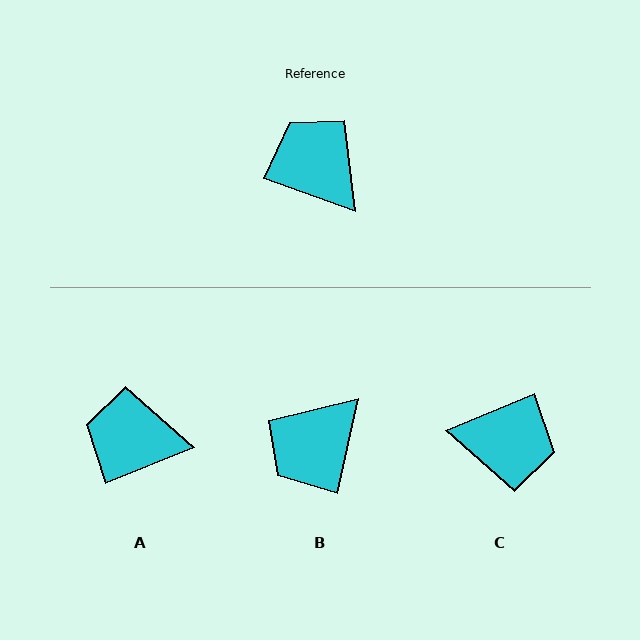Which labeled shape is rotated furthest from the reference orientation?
C, about 137 degrees away.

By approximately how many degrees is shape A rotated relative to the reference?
Approximately 42 degrees counter-clockwise.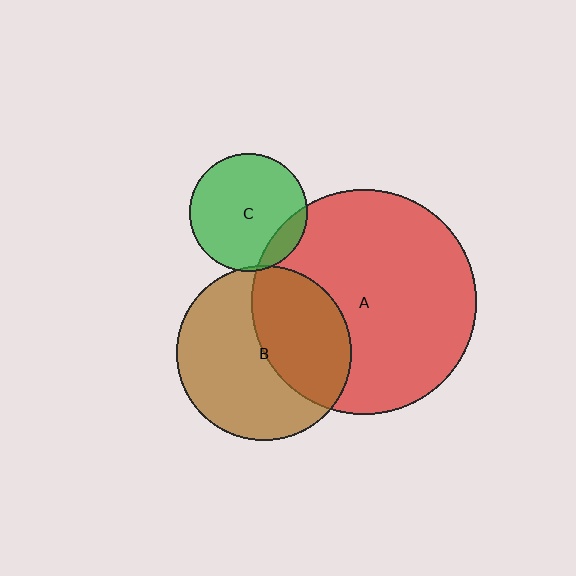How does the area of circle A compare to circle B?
Approximately 1.7 times.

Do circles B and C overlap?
Yes.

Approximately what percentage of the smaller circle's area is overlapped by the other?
Approximately 5%.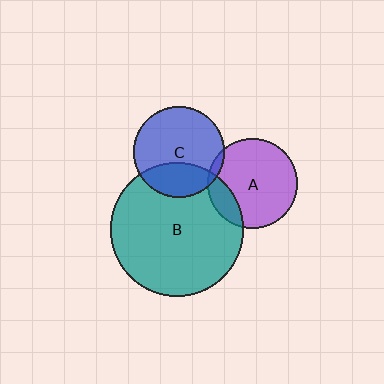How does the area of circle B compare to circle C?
Approximately 2.1 times.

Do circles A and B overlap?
Yes.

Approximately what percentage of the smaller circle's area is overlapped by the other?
Approximately 15%.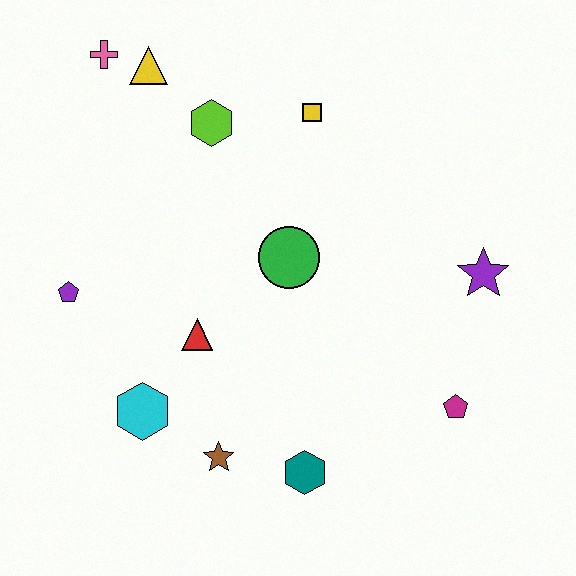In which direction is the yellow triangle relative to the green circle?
The yellow triangle is above the green circle.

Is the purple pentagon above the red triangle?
Yes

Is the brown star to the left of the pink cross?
No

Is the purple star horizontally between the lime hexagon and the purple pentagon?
No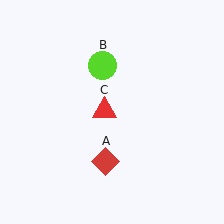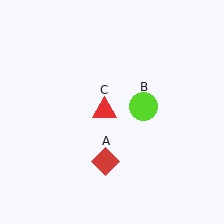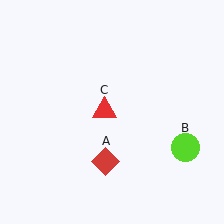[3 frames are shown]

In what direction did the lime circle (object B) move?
The lime circle (object B) moved down and to the right.